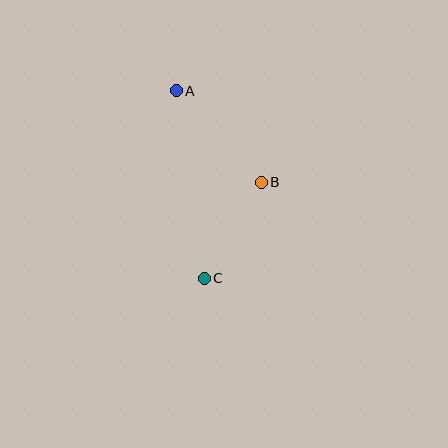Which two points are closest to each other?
Points B and C are closest to each other.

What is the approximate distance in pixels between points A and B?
The distance between A and B is approximately 124 pixels.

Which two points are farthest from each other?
Points A and C are farthest from each other.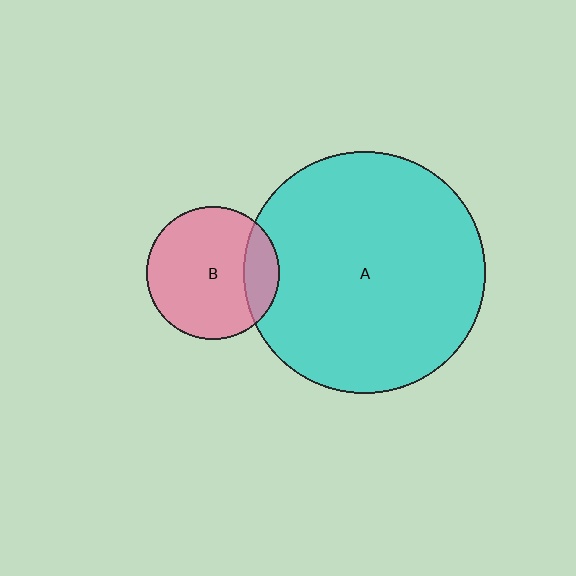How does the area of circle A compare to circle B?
Approximately 3.3 times.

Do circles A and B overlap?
Yes.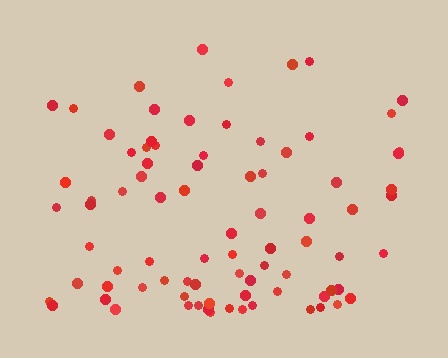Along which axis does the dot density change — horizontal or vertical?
Vertical.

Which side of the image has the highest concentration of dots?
The bottom.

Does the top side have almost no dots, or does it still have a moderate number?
Still a moderate number, just noticeably fewer than the bottom.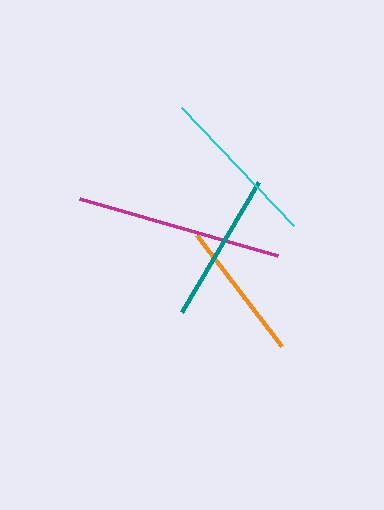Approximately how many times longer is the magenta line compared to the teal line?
The magenta line is approximately 1.4 times the length of the teal line.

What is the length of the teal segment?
The teal segment is approximately 150 pixels long.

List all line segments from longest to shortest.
From longest to shortest: magenta, cyan, teal, orange.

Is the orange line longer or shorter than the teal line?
The teal line is longer than the orange line.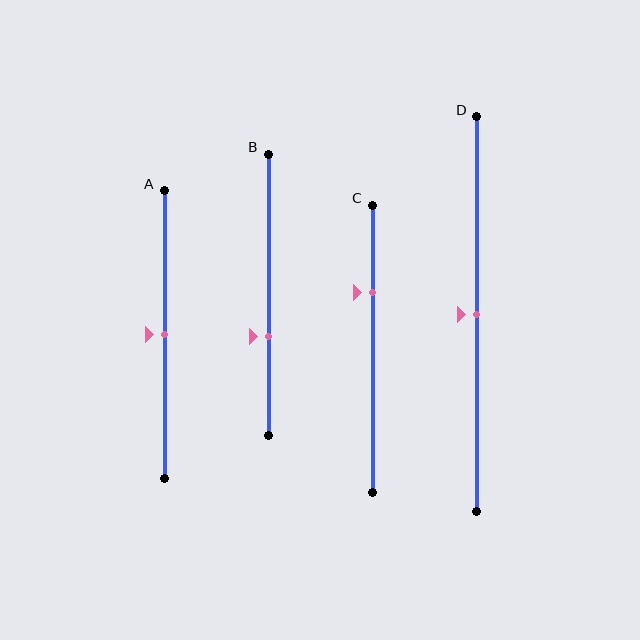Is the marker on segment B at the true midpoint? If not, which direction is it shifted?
No, the marker on segment B is shifted downward by about 15% of the segment length.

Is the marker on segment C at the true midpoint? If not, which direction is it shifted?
No, the marker on segment C is shifted upward by about 20% of the segment length.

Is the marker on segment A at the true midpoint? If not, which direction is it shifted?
Yes, the marker on segment A is at the true midpoint.